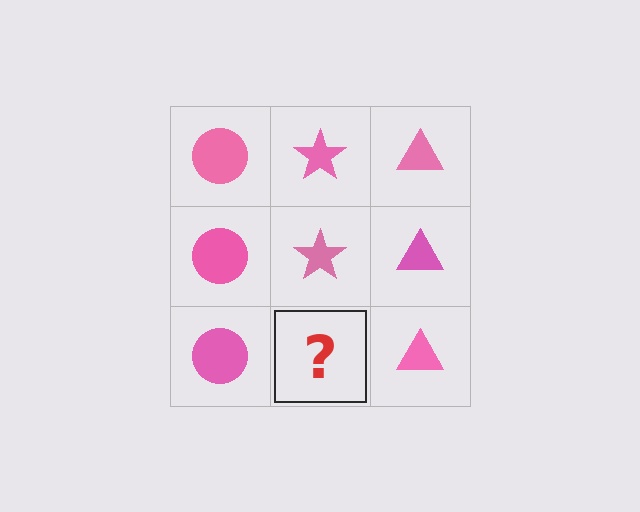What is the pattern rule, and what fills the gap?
The rule is that each column has a consistent shape. The gap should be filled with a pink star.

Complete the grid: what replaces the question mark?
The question mark should be replaced with a pink star.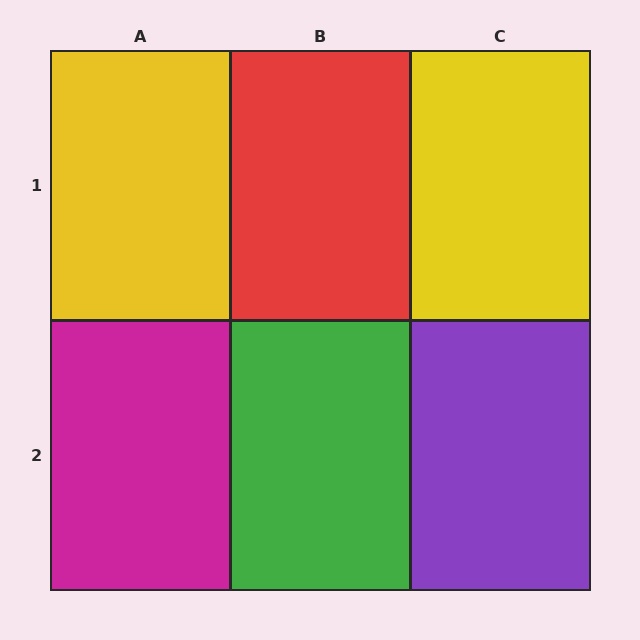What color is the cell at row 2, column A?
Magenta.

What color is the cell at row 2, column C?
Purple.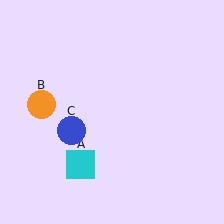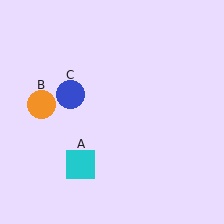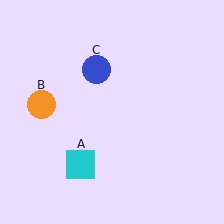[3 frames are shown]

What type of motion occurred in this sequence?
The blue circle (object C) rotated clockwise around the center of the scene.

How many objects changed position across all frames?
1 object changed position: blue circle (object C).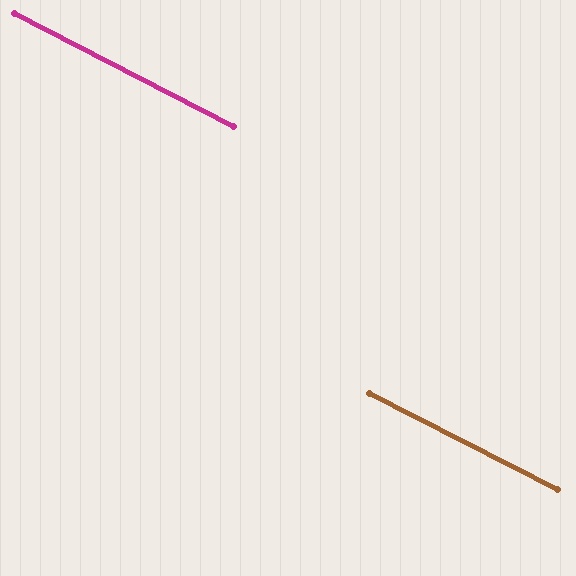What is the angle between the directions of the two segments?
Approximately 0 degrees.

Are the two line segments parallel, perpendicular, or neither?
Parallel — their directions differ by only 0.2°.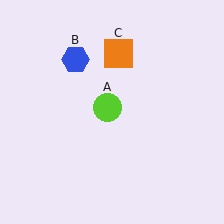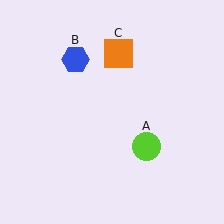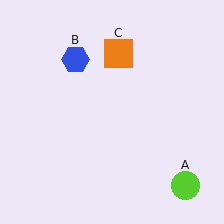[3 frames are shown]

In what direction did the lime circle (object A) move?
The lime circle (object A) moved down and to the right.